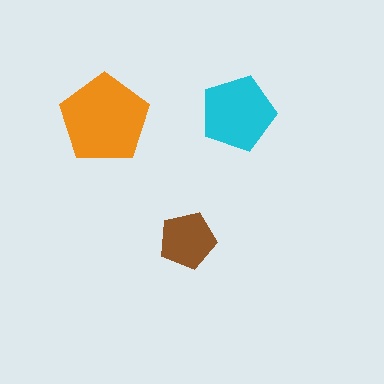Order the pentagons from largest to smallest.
the orange one, the cyan one, the brown one.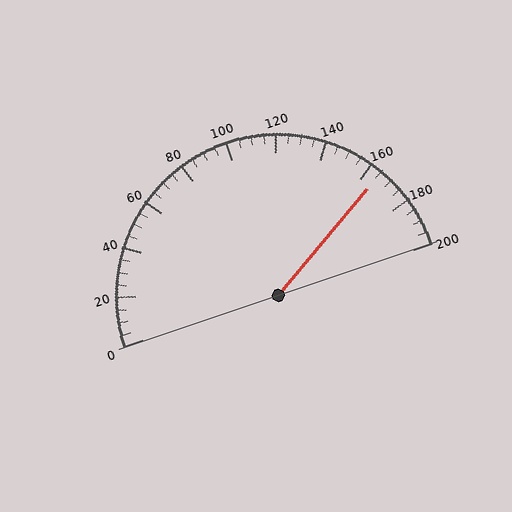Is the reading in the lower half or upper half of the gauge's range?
The reading is in the upper half of the range (0 to 200).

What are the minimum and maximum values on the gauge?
The gauge ranges from 0 to 200.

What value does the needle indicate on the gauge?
The needle indicates approximately 165.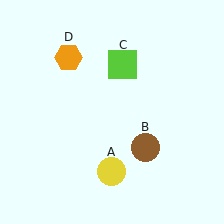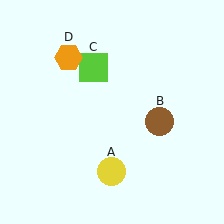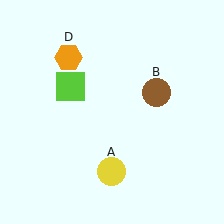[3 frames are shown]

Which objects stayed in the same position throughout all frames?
Yellow circle (object A) and orange hexagon (object D) remained stationary.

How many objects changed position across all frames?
2 objects changed position: brown circle (object B), lime square (object C).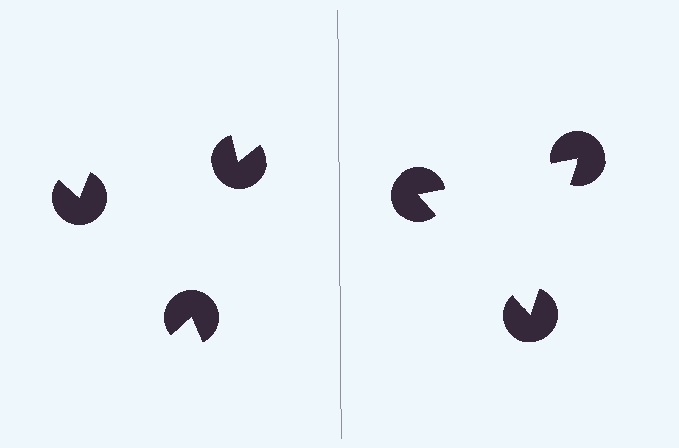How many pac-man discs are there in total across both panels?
6 — 3 on each side.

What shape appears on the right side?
An illusory triangle.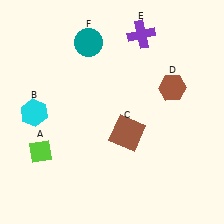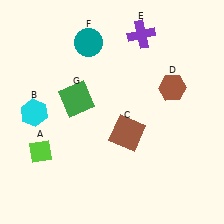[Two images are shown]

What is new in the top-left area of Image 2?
A green square (G) was added in the top-left area of Image 2.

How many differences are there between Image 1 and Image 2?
There is 1 difference between the two images.